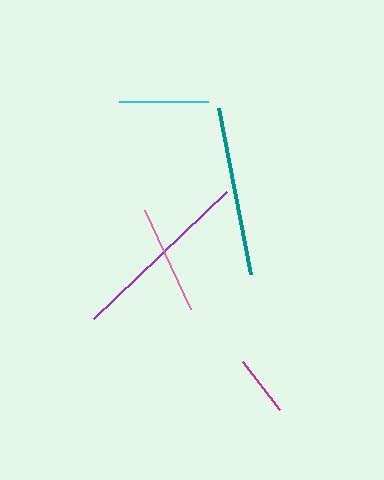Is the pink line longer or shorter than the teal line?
The teal line is longer than the pink line.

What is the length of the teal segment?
The teal segment is approximately 169 pixels long.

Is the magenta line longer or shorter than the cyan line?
The cyan line is longer than the magenta line.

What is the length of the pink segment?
The pink segment is approximately 110 pixels long.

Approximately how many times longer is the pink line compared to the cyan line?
The pink line is approximately 1.2 times the length of the cyan line.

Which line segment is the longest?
The purple line is the longest at approximately 184 pixels.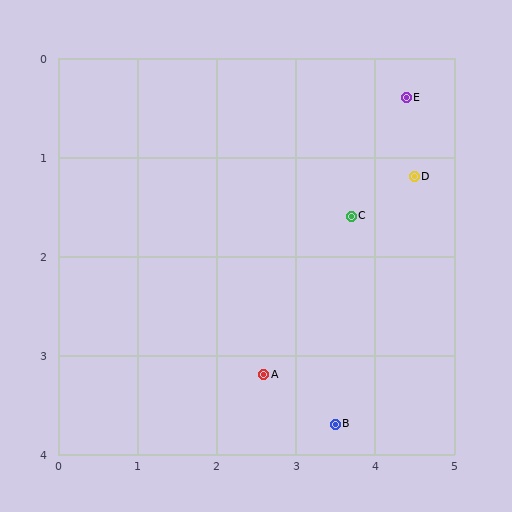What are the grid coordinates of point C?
Point C is at approximately (3.7, 1.6).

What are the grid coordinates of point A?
Point A is at approximately (2.6, 3.2).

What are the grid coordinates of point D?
Point D is at approximately (4.5, 1.2).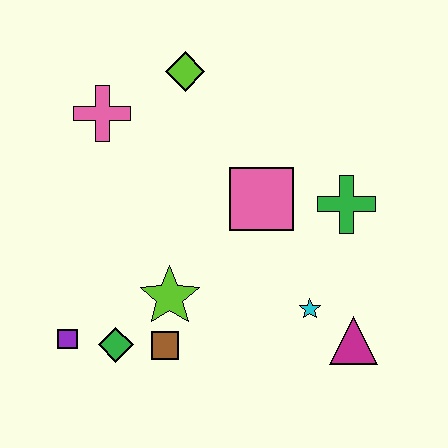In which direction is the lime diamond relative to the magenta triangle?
The lime diamond is above the magenta triangle.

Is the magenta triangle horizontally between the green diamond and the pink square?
No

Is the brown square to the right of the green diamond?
Yes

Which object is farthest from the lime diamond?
The magenta triangle is farthest from the lime diamond.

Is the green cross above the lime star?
Yes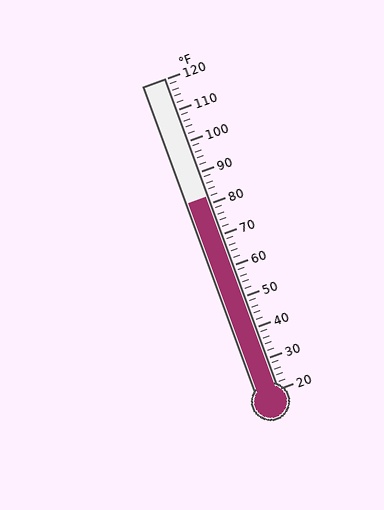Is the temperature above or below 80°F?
The temperature is above 80°F.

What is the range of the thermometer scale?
The thermometer scale ranges from 20°F to 120°F.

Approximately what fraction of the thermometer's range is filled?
The thermometer is filled to approximately 60% of its range.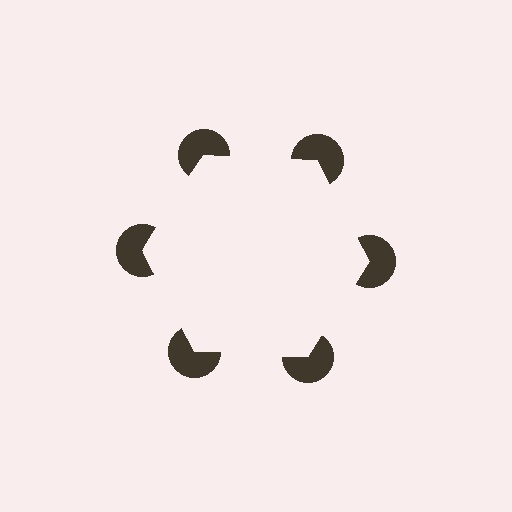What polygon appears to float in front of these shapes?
An illusory hexagon — its edges are inferred from the aligned wedge cuts in the pac-man discs, not physically drawn.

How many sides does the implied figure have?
6 sides.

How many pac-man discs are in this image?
There are 6 — one at each vertex of the illusory hexagon.